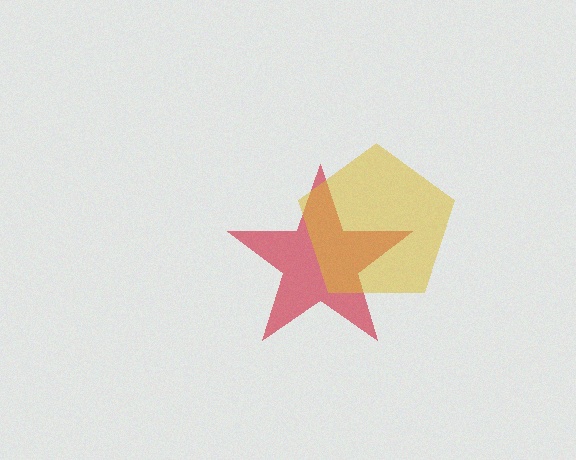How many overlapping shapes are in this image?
There are 2 overlapping shapes in the image.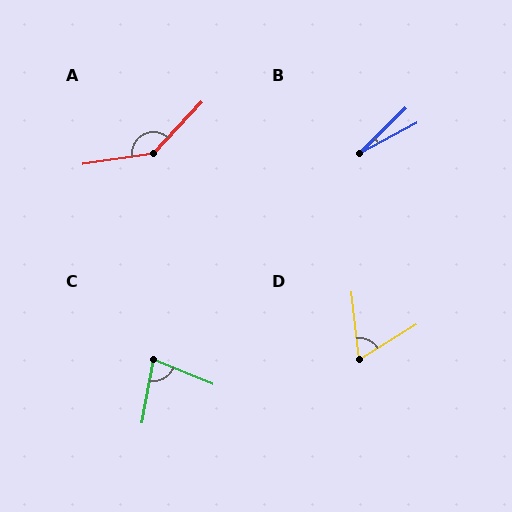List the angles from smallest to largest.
B (16°), D (65°), C (79°), A (142°).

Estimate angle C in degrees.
Approximately 79 degrees.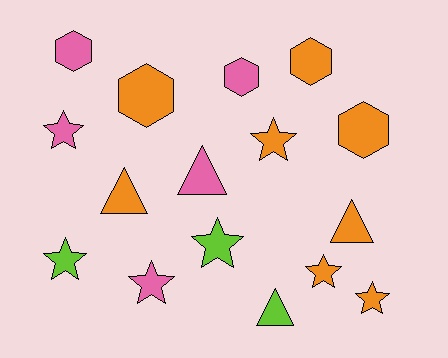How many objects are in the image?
There are 16 objects.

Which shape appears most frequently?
Star, with 7 objects.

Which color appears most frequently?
Orange, with 8 objects.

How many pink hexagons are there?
There are 2 pink hexagons.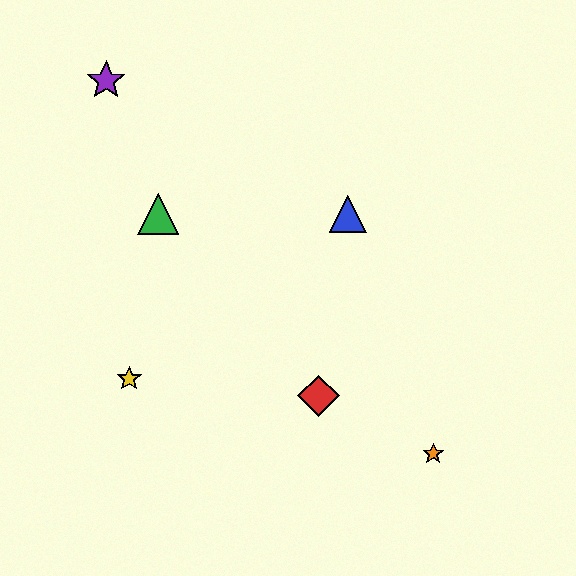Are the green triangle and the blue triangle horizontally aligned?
Yes, both are at y≈214.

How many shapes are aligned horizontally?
2 shapes (the blue triangle, the green triangle) are aligned horizontally.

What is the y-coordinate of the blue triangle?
The blue triangle is at y≈214.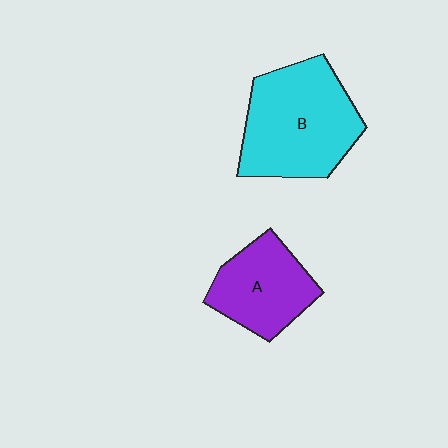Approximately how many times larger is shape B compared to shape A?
Approximately 1.5 times.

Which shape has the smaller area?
Shape A (purple).